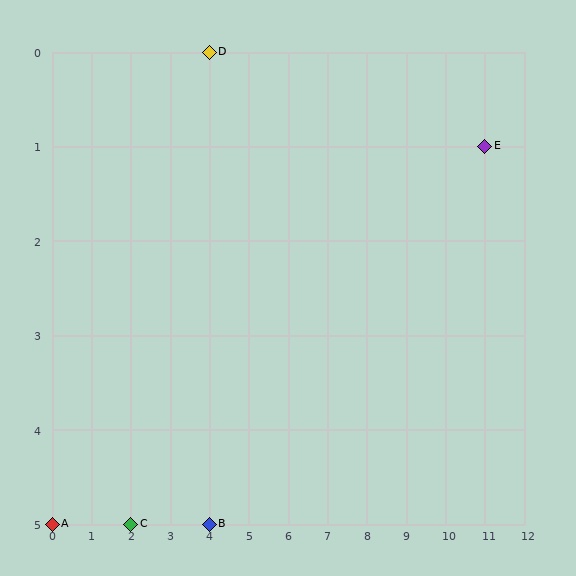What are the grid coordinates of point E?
Point E is at grid coordinates (11, 1).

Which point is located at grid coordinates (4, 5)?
Point B is at (4, 5).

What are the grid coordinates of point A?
Point A is at grid coordinates (0, 5).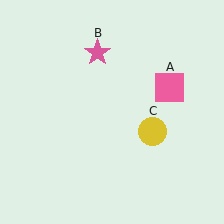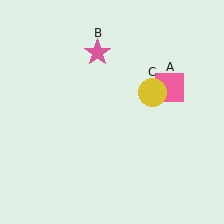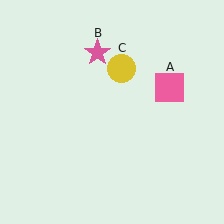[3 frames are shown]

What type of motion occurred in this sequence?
The yellow circle (object C) rotated counterclockwise around the center of the scene.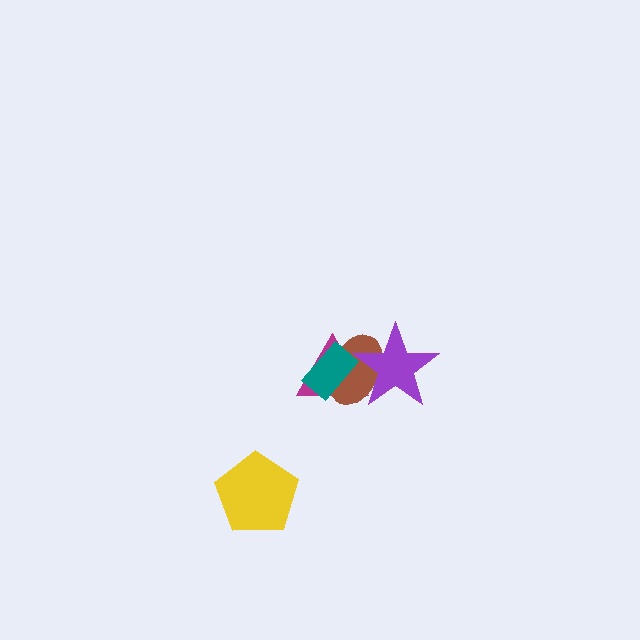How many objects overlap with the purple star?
2 objects overlap with the purple star.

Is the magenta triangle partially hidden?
Yes, it is partially covered by another shape.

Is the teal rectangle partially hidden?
No, no other shape covers it.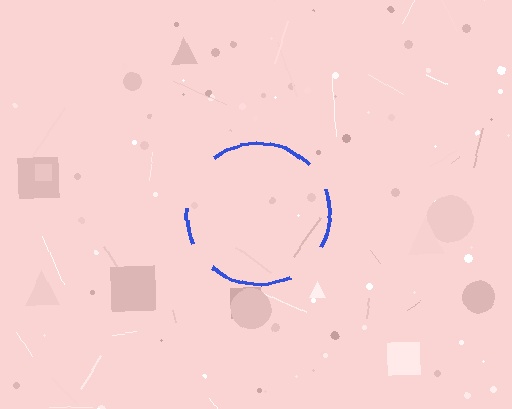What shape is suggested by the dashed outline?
The dashed outline suggests a circle.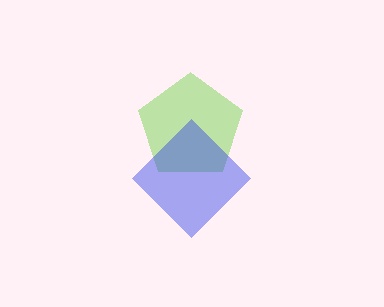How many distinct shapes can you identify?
There are 2 distinct shapes: a lime pentagon, a blue diamond.